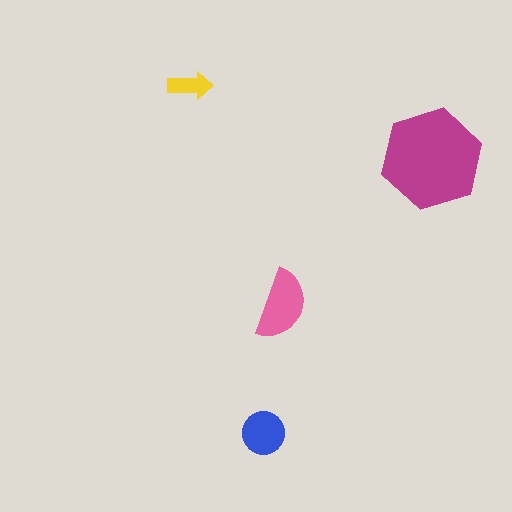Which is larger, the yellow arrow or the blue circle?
The blue circle.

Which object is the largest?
The magenta hexagon.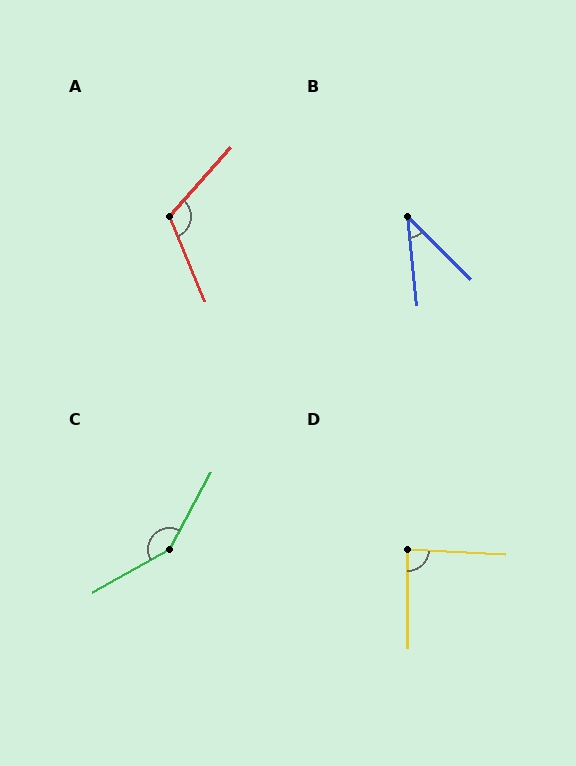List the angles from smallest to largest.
B (39°), D (87°), A (116°), C (148°).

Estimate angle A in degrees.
Approximately 116 degrees.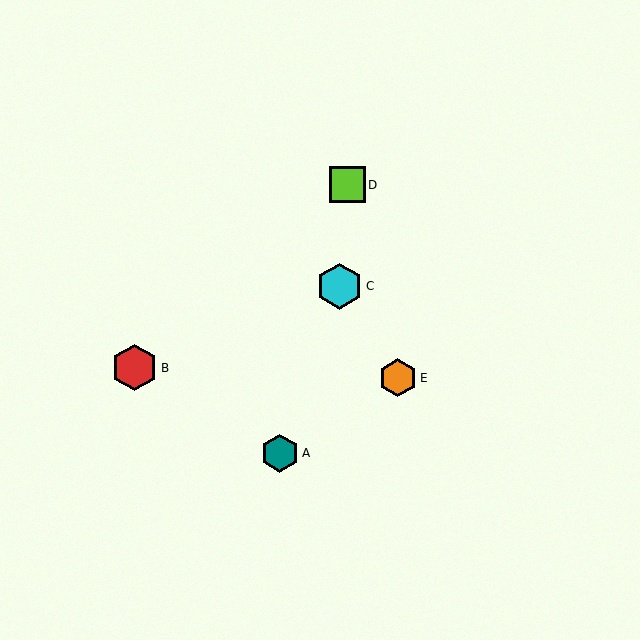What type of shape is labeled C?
Shape C is a cyan hexagon.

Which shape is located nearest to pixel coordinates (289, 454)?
The teal hexagon (labeled A) at (280, 453) is nearest to that location.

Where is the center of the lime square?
The center of the lime square is at (347, 185).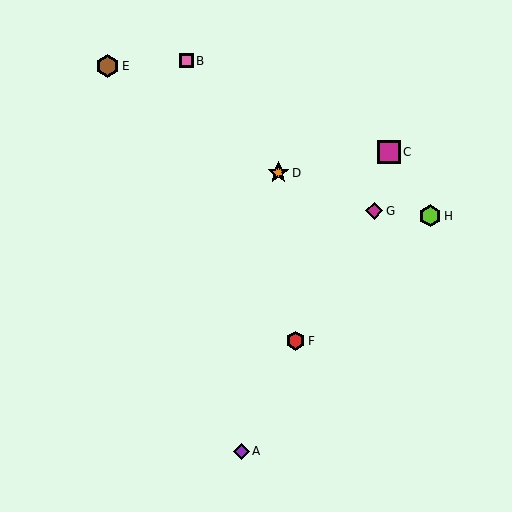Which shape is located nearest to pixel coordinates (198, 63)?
The pink square (labeled B) at (186, 61) is nearest to that location.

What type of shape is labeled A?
Shape A is a purple diamond.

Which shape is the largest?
The brown hexagon (labeled E) is the largest.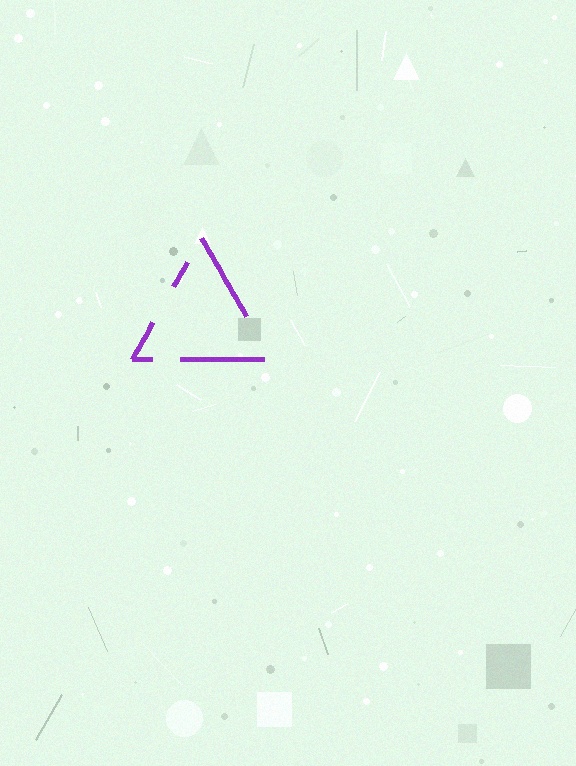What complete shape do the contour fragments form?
The contour fragments form a triangle.